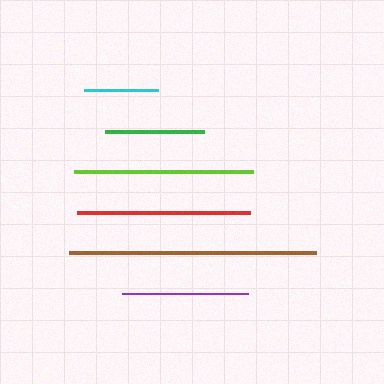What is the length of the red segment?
The red segment is approximately 173 pixels long.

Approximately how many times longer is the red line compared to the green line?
The red line is approximately 1.7 times the length of the green line.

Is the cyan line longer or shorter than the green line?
The green line is longer than the cyan line.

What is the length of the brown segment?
The brown segment is approximately 246 pixels long.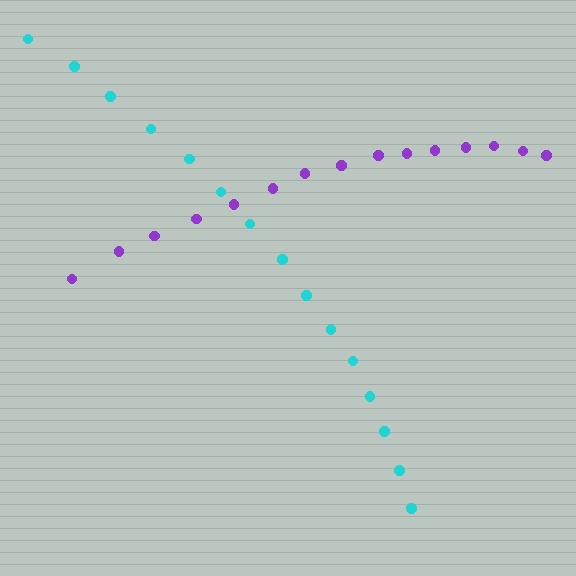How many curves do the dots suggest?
There are 2 distinct paths.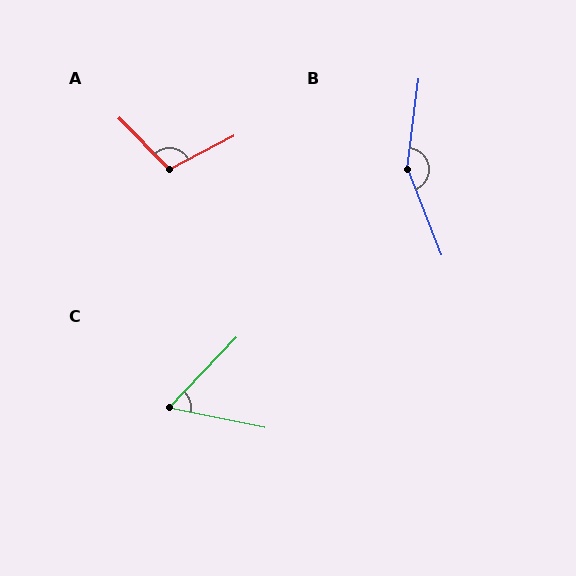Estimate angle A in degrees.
Approximately 107 degrees.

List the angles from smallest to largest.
C (58°), A (107°), B (151°).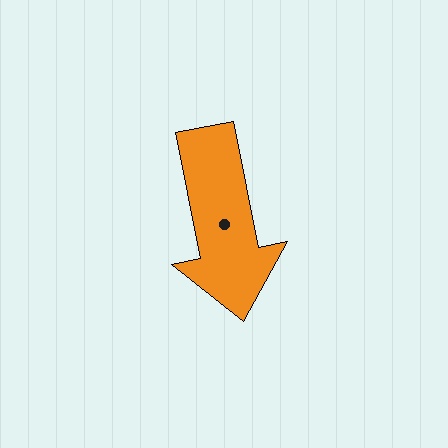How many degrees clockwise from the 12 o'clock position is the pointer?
Approximately 169 degrees.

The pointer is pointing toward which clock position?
Roughly 6 o'clock.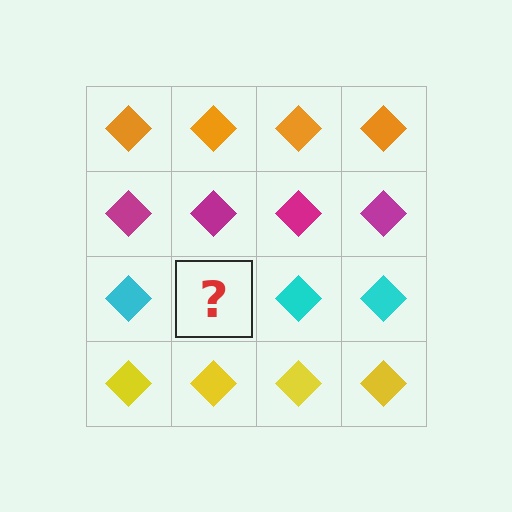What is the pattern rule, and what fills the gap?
The rule is that each row has a consistent color. The gap should be filled with a cyan diamond.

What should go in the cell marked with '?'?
The missing cell should contain a cyan diamond.